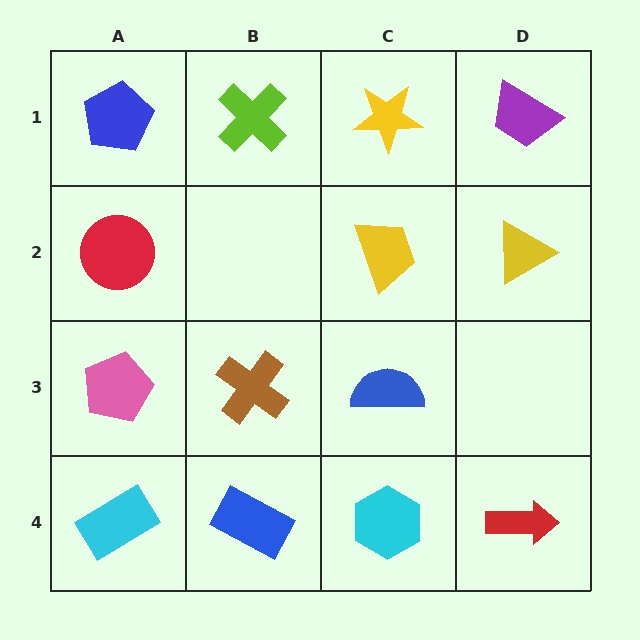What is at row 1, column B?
A lime cross.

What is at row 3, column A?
A pink pentagon.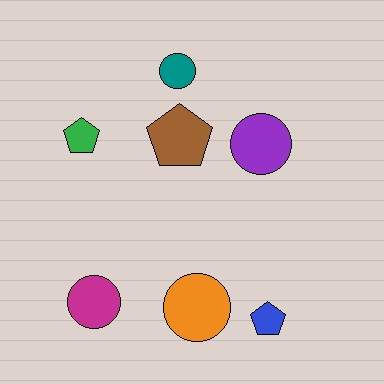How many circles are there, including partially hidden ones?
There are 4 circles.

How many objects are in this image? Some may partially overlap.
There are 7 objects.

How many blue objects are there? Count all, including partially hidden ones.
There is 1 blue object.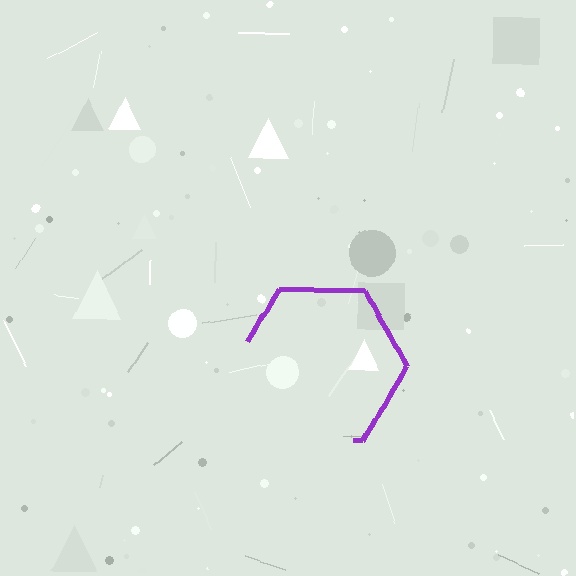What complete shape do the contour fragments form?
The contour fragments form a hexagon.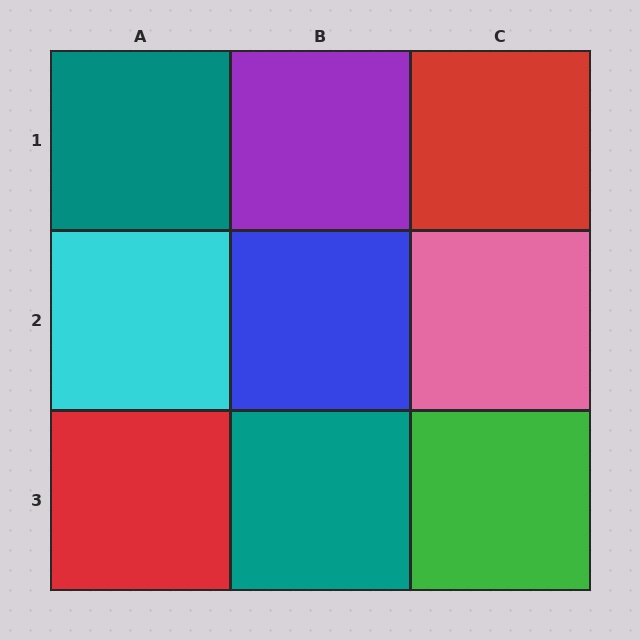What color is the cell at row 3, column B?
Teal.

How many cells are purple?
1 cell is purple.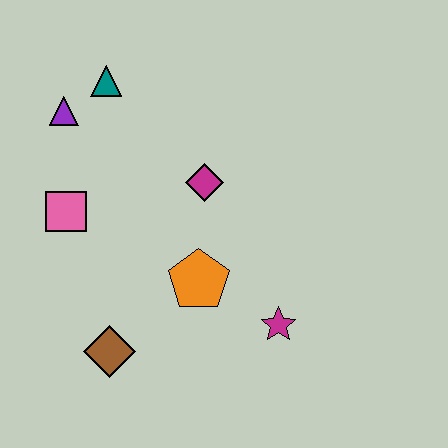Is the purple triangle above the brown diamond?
Yes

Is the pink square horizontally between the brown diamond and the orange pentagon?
No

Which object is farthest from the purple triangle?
The magenta star is farthest from the purple triangle.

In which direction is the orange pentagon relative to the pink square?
The orange pentagon is to the right of the pink square.